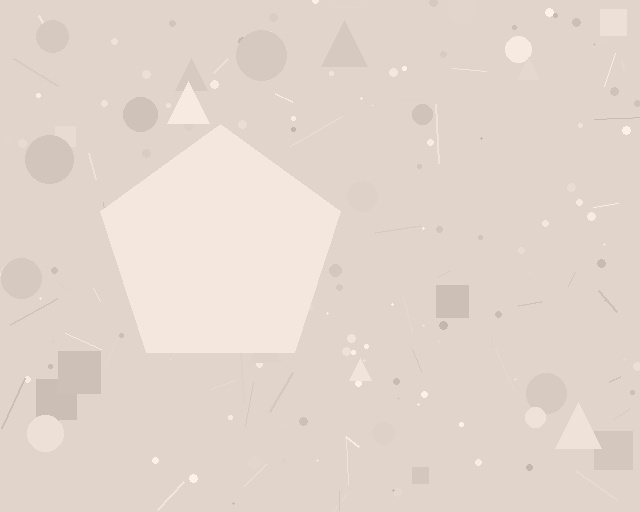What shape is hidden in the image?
A pentagon is hidden in the image.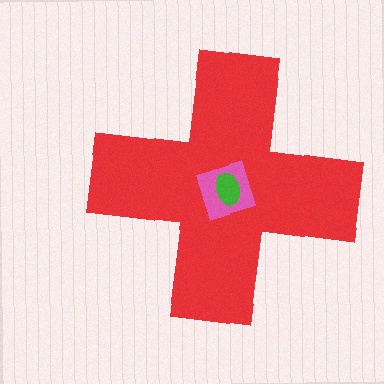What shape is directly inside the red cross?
The pink square.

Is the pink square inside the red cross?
Yes.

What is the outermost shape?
The red cross.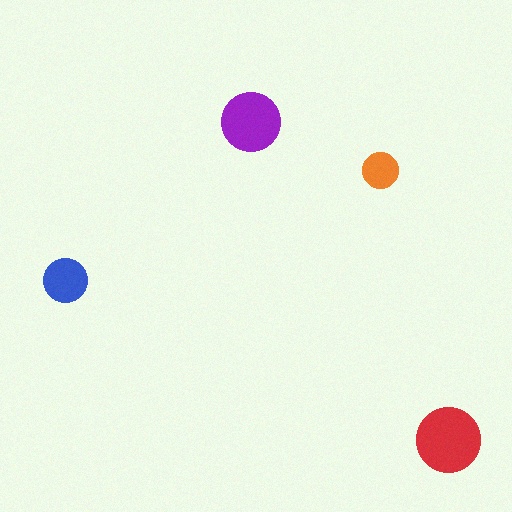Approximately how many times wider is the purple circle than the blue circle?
About 1.5 times wider.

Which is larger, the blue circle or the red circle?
The red one.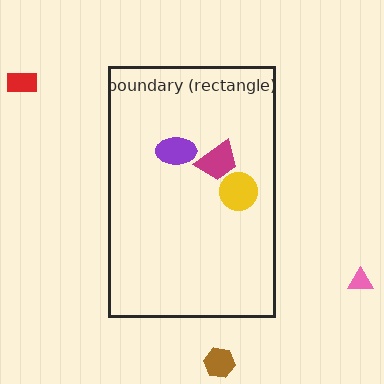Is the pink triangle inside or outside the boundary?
Outside.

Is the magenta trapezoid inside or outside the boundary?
Inside.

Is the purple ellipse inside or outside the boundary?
Inside.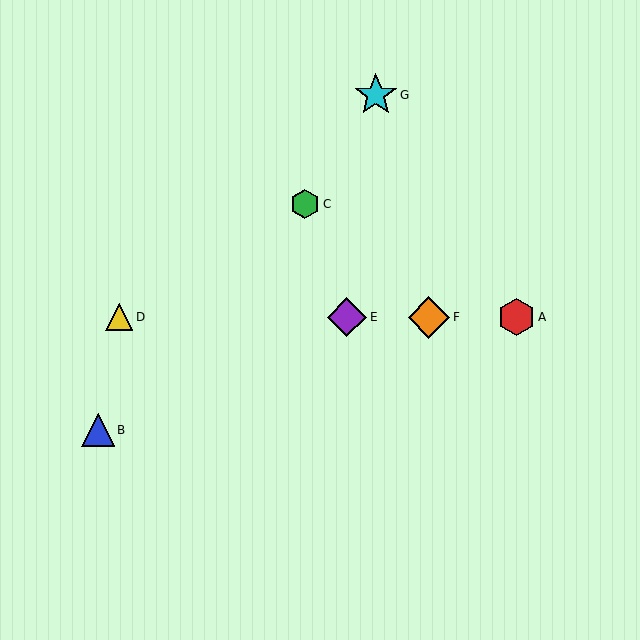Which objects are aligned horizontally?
Objects A, D, E, F are aligned horizontally.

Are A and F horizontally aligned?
Yes, both are at y≈317.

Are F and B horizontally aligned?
No, F is at y≈317 and B is at y≈430.